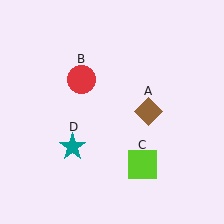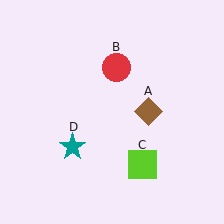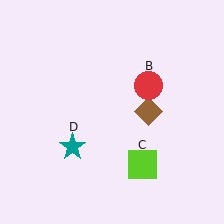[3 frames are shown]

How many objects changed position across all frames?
1 object changed position: red circle (object B).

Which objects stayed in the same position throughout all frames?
Brown diamond (object A) and lime square (object C) and teal star (object D) remained stationary.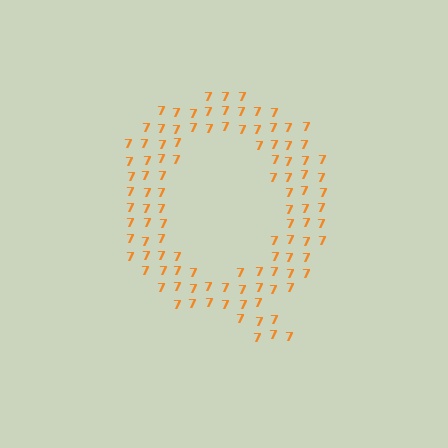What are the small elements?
The small elements are digit 7's.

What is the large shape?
The large shape is the letter Q.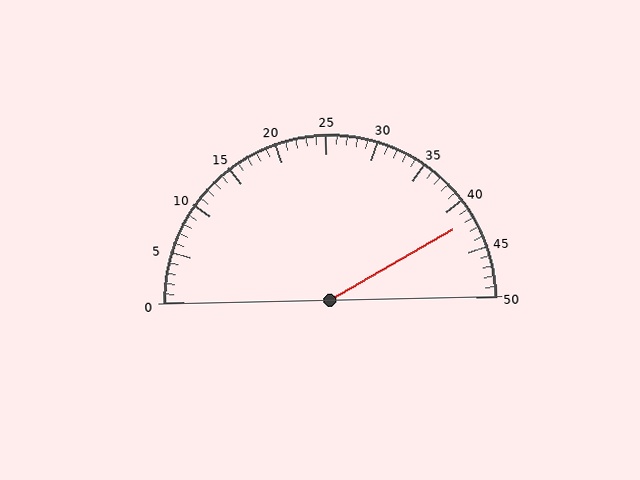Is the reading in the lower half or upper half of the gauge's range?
The reading is in the upper half of the range (0 to 50).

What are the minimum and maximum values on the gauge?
The gauge ranges from 0 to 50.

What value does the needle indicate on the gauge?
The needle indicates approximately 42.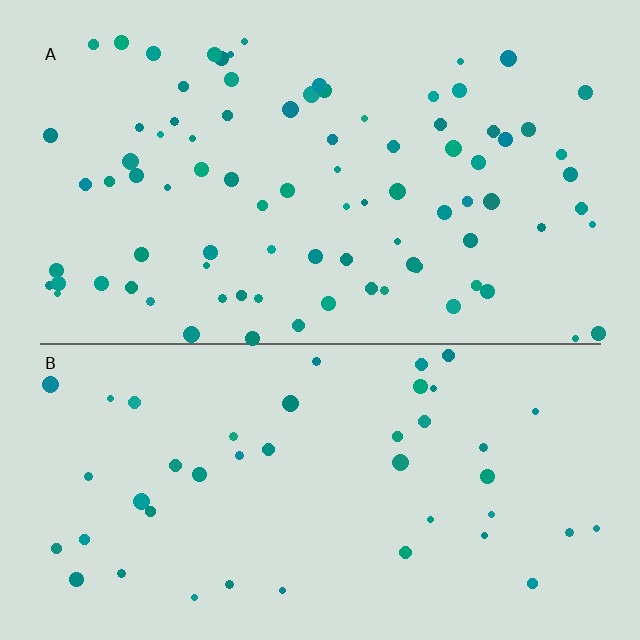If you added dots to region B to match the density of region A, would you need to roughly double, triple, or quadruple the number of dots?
Approximately double.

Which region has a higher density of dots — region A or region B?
A (the top).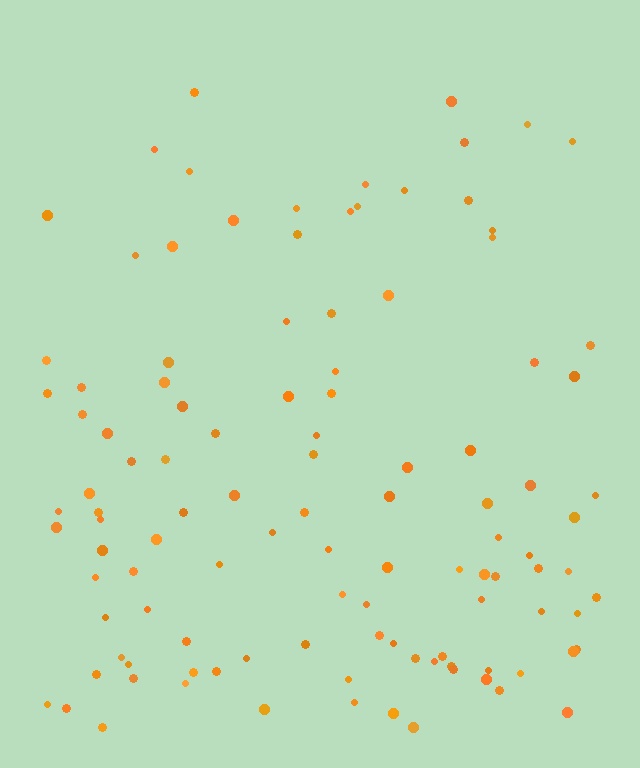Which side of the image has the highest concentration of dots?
The bottom.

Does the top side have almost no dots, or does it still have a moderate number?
Still a moderate number, just noticeably fewer than the bottom.